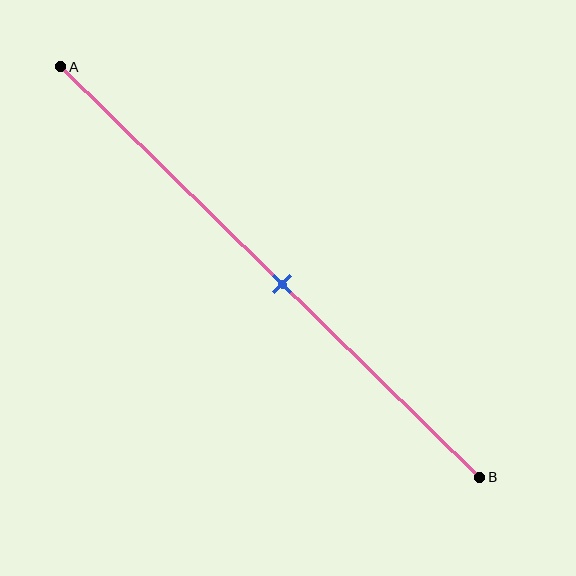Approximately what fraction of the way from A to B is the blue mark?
The blue mark is approximately 55% of the way from A to B.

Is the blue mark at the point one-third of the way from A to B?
No, the mark is at about 55% from A, not at the 33% one-third point.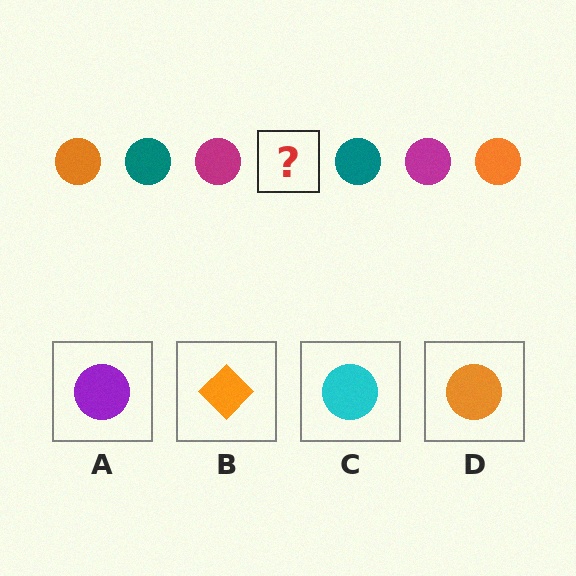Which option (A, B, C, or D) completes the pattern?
D.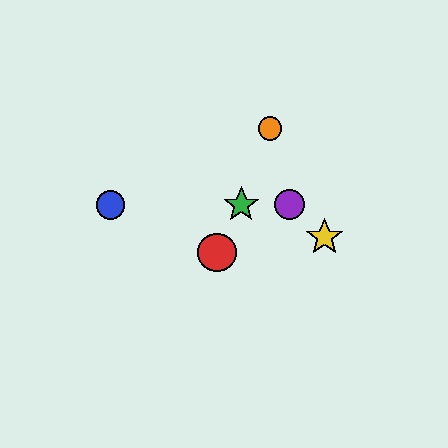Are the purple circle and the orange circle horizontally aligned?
No, the purple circle is at y≈205 and the orange circle is at y≈129.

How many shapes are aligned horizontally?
3 shapes (the blue circle, the green star, the purple circle) are aligned horizontally.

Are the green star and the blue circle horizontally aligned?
Yes, both are at y≈205.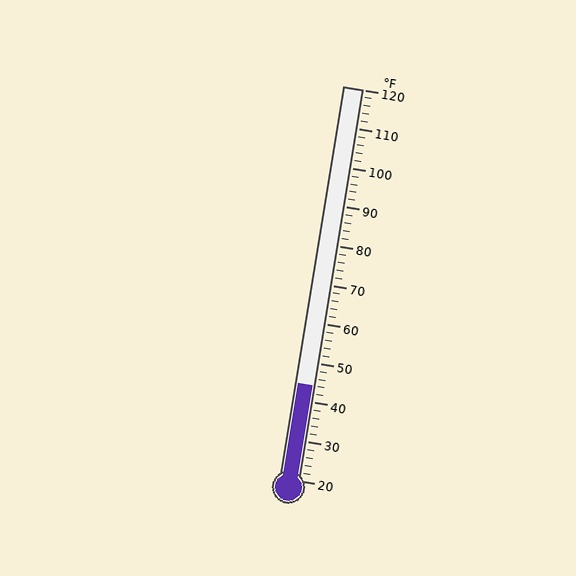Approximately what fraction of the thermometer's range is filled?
The thermometer is filled to approximately 25% of its range.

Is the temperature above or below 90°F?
The temperature is below 90°F.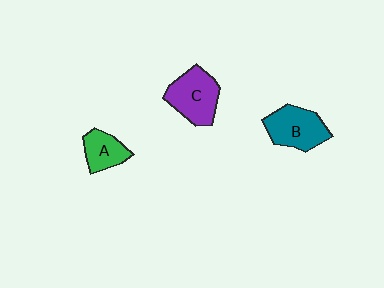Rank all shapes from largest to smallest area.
From largest to smallest: C (purple), B (teal), A (green).